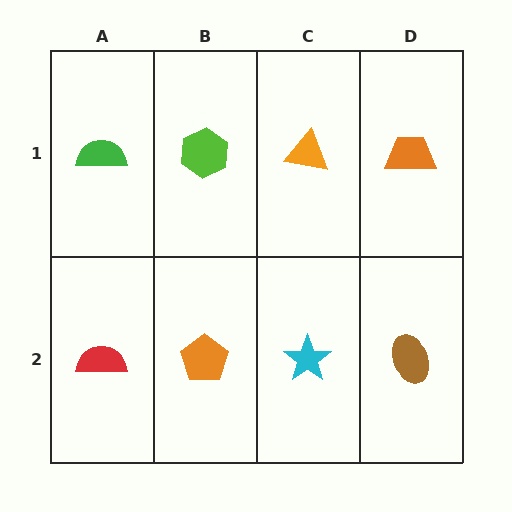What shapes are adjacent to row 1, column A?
A red semicircle (row 2, column A), a lime hexagon (row 1, column B).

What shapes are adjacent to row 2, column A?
A green semicircle (row 1, column A), an orange pentagon (row 2, column B).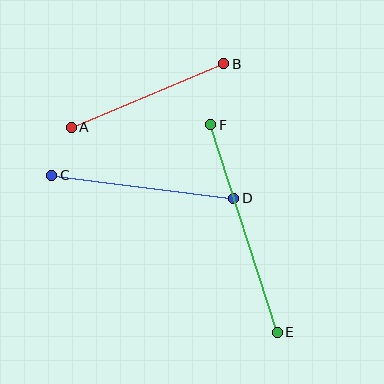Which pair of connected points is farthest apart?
Points E and F are farthest apart.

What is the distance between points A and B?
The distance is approximately 165 pixels.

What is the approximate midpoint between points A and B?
The midpoint is at approximately (148, 95) pixels.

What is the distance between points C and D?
The distance is approximately 183 pixels.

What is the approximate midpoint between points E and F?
The midpoint is at approximately (244, 229) pixels.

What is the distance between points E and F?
The distance is approximately 218 pixels.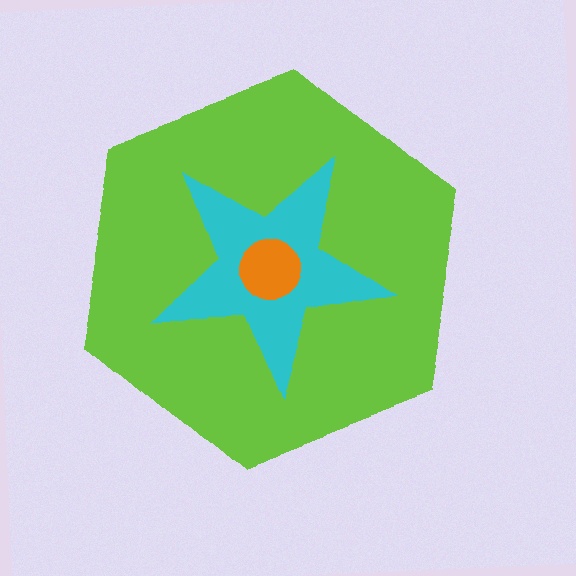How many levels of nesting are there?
3.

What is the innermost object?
The orange circle.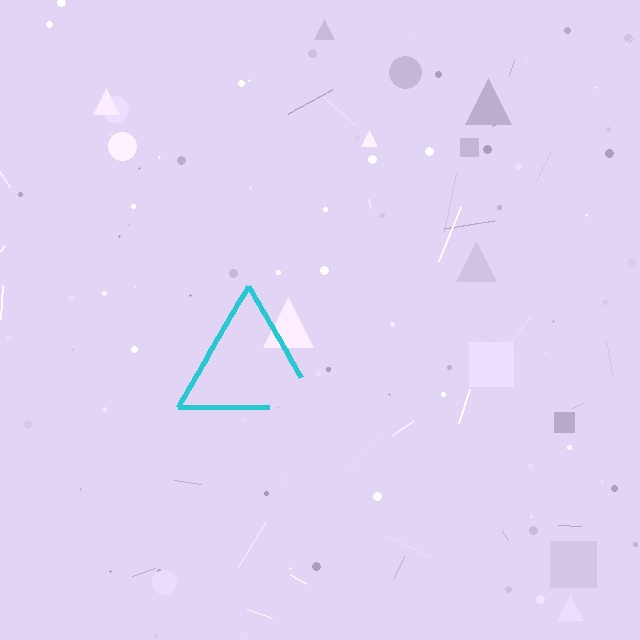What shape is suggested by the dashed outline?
The dashed outline suggests a triangle.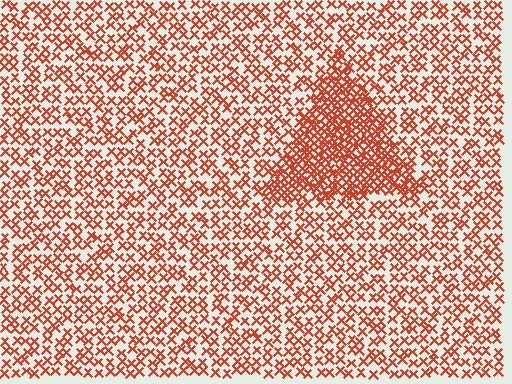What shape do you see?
I see a triangle.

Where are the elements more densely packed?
The elements are more densely packed inside the triangle boundary.